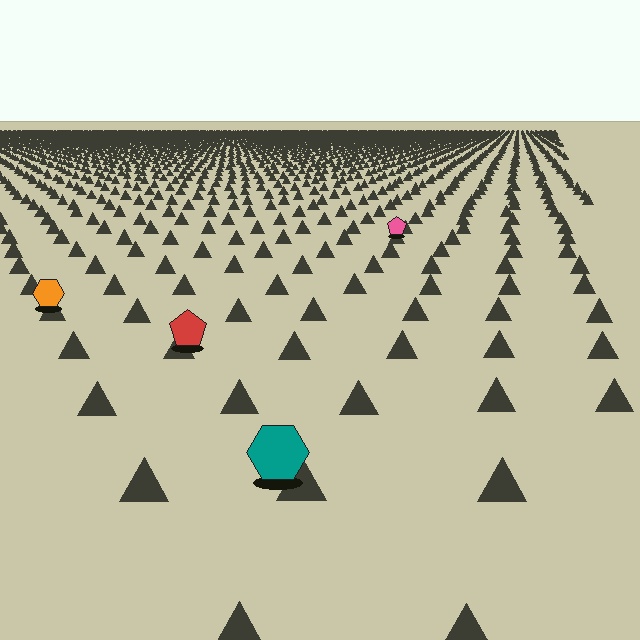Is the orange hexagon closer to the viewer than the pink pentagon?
Yes. The orange hexagon is closer — you can tell from the texture gradient: the ground texture is coarser near it.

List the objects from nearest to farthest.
From nearest to farthest: the teal hexagon, the red pentagon, the orange hexagon, the pink pentagon.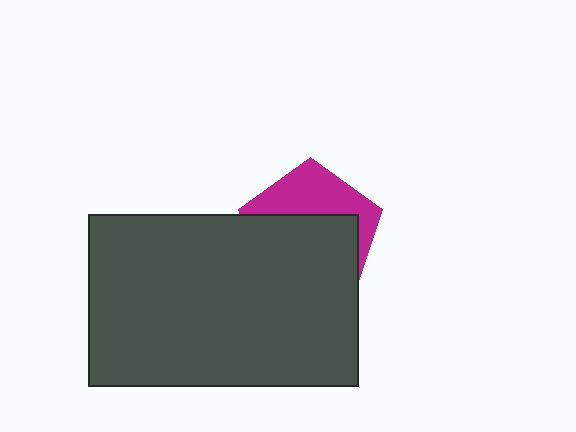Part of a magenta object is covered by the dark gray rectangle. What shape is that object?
It is a pentagon.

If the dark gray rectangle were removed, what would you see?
You would see the complete magenta pentagon.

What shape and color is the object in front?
The object in front is a dark gray rectangle.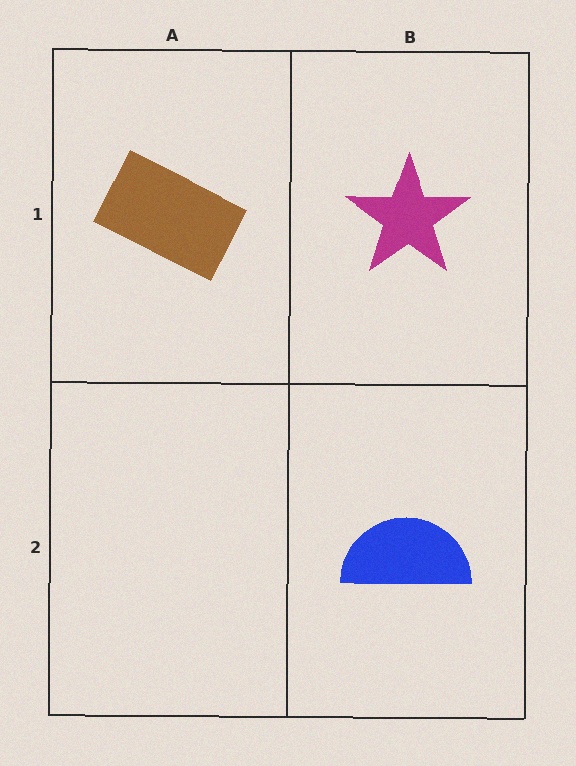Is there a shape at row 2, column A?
No, that cell is empty.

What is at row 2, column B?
A blue semicircle.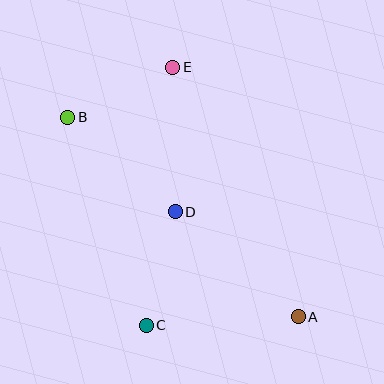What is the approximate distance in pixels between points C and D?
The distance between C and D is approximately 117 pixels.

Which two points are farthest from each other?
Points A and B are farthest from each other.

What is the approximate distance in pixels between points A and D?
The distance between A and D is approximately 162 pixels.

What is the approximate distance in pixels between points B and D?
The distance between B and D is approximately 143 pixels.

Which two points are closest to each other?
Points B and E are closest to each other.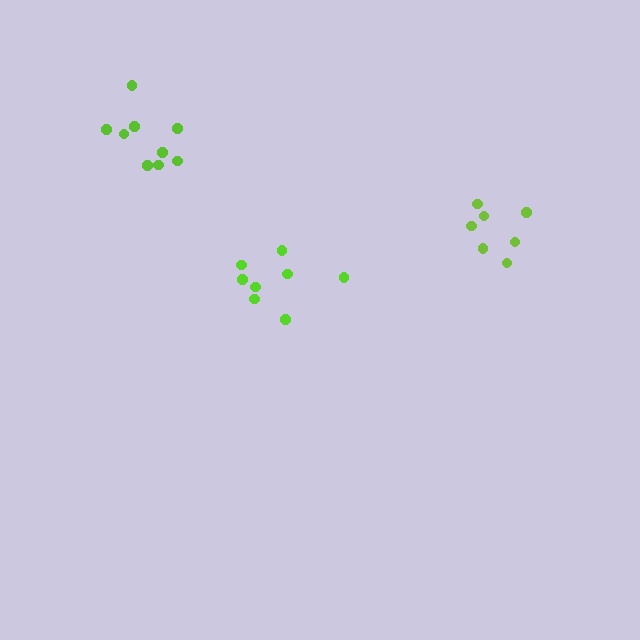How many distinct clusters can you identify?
There are 3 distinct clusters.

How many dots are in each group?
Group 1: 8 dots, Group 2: 7 dots, Group 3: 9 dots (24 total).